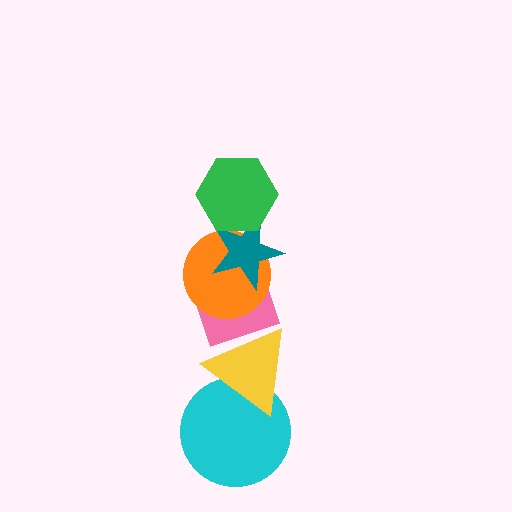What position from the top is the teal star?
The teal star is 2nd from the top.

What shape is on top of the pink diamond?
The orange circle is on top of the pink diamond.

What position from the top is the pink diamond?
The pink diamond is 4th from the top.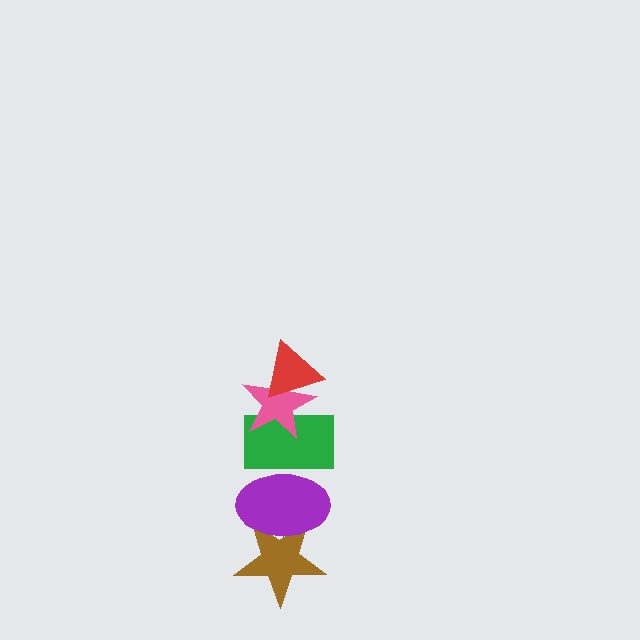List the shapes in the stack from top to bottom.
From top to bottom: the red triangle, the pink star, the green rectangle, the purple ellipse, the brown star.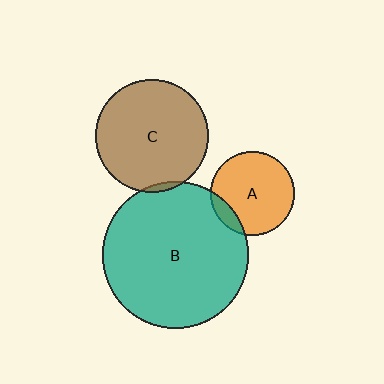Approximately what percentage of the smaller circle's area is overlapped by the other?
Approximately 10%.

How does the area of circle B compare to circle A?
Approximately 3.0 times.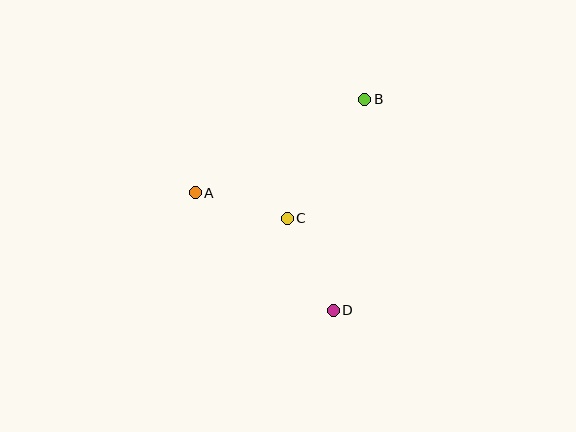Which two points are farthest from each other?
Points B and D are farthest from each other.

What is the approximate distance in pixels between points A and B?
The distance between A and B is approximately 193 pixels.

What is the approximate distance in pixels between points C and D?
The distance between C and D is approximately 102 pixels.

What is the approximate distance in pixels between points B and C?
The distance between B and C is approximately 142 pixels.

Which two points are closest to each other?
Points A and C are closest to each other.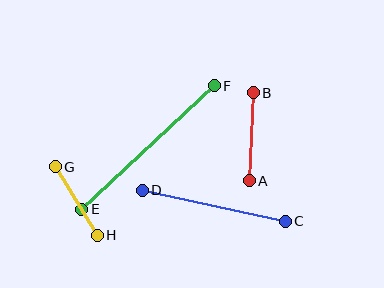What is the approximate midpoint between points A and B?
The midpoint is at approximately (251, 137) pixels.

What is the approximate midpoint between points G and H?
The midpoint is at approximately (76, 201) pixels.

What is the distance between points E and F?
The distance is approximately 181 pixels.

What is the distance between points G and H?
The distance is approximately 81 pixels.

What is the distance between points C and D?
The distance is approximately 146 pixels.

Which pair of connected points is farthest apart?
Points E and F are farthest apart.